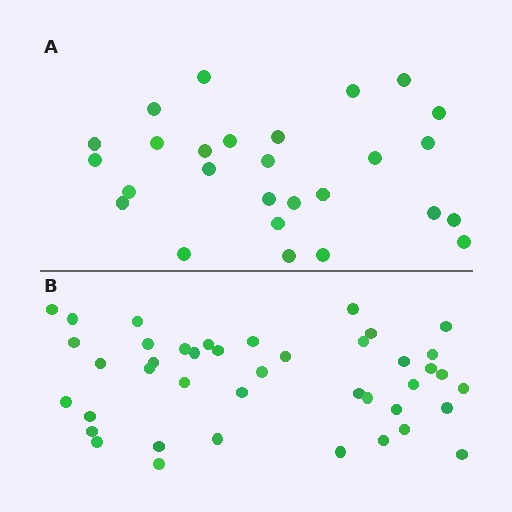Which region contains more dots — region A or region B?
Region B (the bottom region) has more dots.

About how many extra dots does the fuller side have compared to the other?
Region B has approximately 15 more dots than region A.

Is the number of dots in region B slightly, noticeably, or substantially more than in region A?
Region B has substantially more. The ratio is roughly 1.6 to 1.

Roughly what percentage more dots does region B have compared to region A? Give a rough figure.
About 55% more.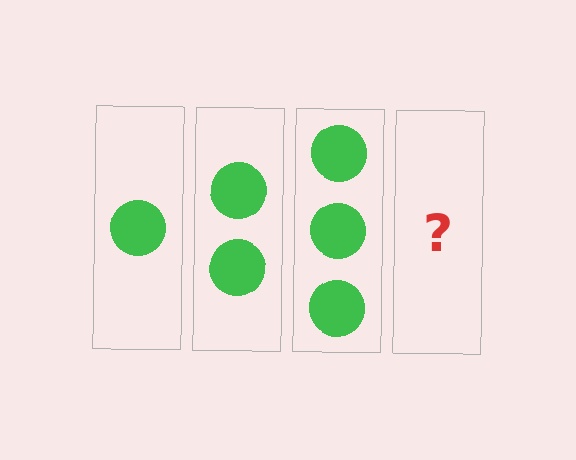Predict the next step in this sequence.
The next step is 4 circles.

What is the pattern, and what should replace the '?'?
The pattern is that each step adds one more circle. The '?' should be 4 circles.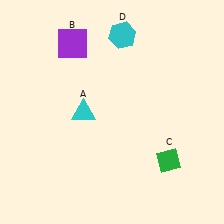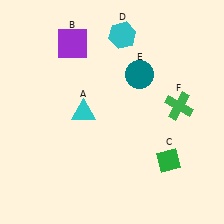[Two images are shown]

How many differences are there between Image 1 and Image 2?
There are 2 differences between the two images.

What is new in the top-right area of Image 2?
A green cross (F) was added in the top-right area of Image 2.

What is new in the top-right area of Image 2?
A teal circle (E) was added in the top-right area of Image 2.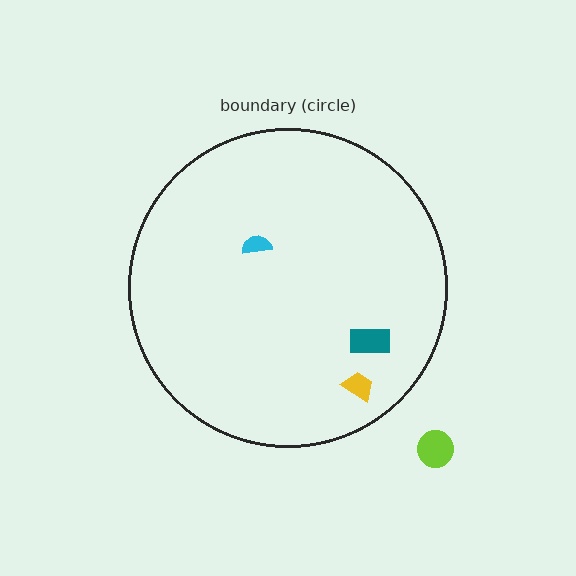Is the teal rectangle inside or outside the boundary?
Inside.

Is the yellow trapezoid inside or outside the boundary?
Inside.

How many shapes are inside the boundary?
3 inside, 1 outside.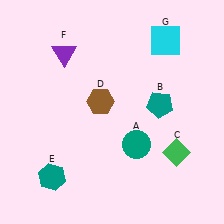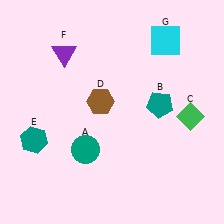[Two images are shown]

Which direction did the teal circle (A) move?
The teal circle (A) moved left.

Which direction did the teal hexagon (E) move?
The teal hexagon (E) moved up.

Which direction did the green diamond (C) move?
The green diamond (C) moved up.